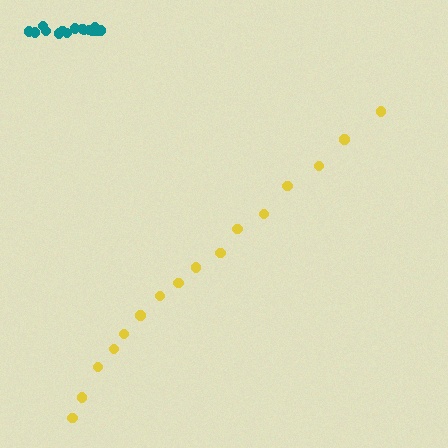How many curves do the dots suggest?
There are 2 distinct paths.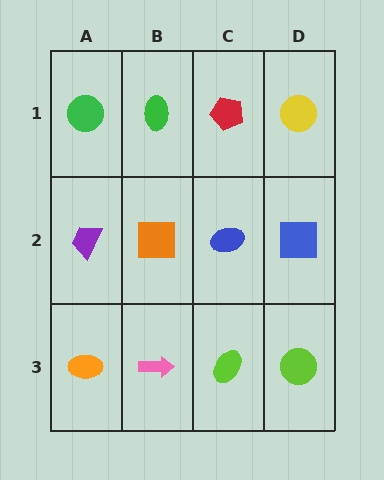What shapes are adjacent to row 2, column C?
A red pentagon (row 1, column C), a lime ellipse (row 3, column C), an orange square (row 2, column B), a blue square (row 2, column D).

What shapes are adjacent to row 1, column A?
A purple trapezoid (row 2, column A), a green ellipse (row 1, column B).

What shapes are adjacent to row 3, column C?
A blue ellipse (row 2, column C), a pink arrow (row 3, column B), a lime circle (row 3, column D).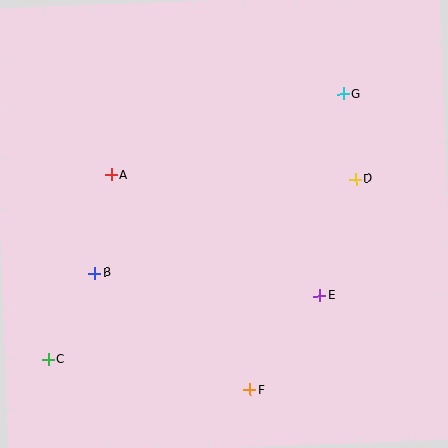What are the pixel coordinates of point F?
Point F is at (250, 390).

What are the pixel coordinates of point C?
Point C is at (48, 359).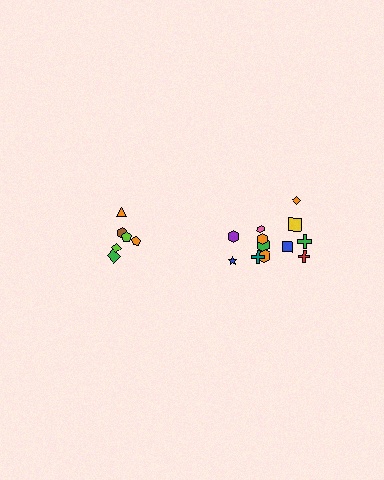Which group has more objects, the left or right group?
The right group.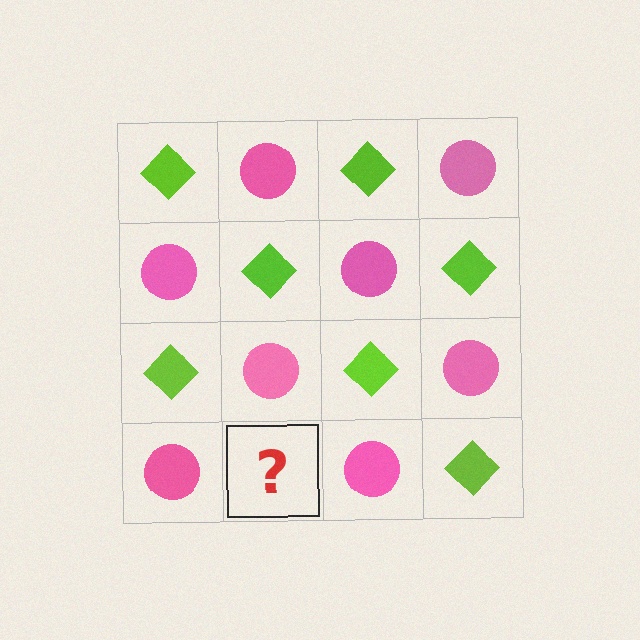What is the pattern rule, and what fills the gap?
The rule is that it alternates lime diamond and pink circle in a checkerboard pattern. The gap should be filled with a lime diamond.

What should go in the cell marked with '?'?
The missing cell should contain a lime diamond.